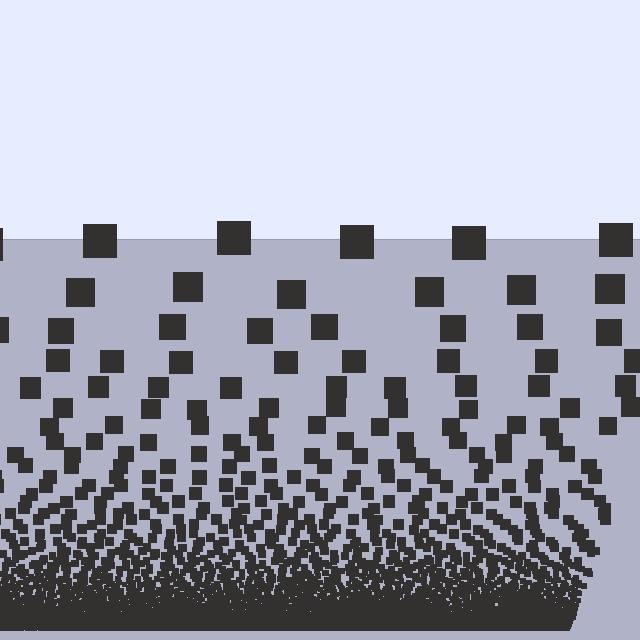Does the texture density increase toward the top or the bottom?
Density increases toward the bottom.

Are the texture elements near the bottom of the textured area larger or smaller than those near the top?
Smaller. The gradient is inverted — elements near the bottom are smaller and denser.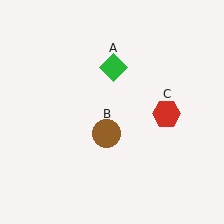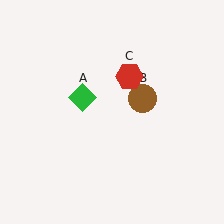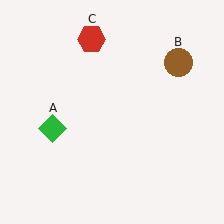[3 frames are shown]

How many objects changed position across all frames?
3 objects changed position: green diamond (object A), brown circle (object B), red hexagon (object C).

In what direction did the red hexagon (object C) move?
The red hexagon (object C) moved up and to the left.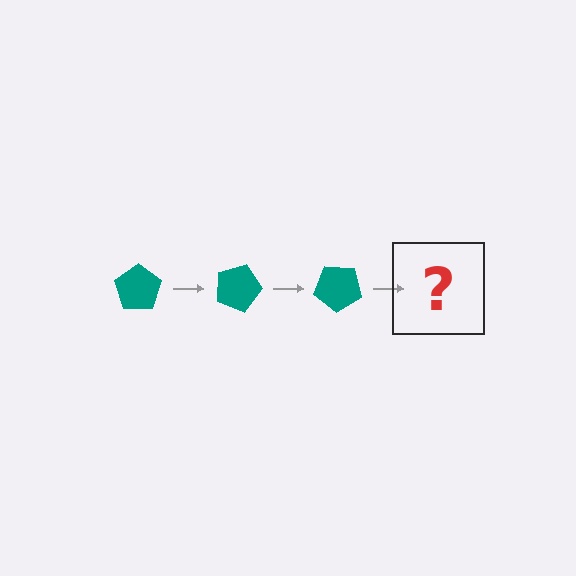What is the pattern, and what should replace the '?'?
The pattern is that the pentagon rotates 20 degrees each step. The '?' should be a teal pentagon rotated 60 degrees.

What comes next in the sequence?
The next element should be a teal pentagon rotated 60 degrees.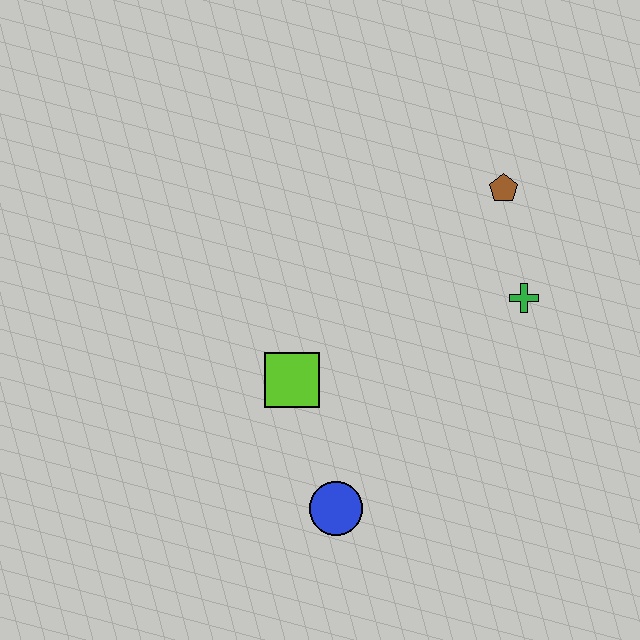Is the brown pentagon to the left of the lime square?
No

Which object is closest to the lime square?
The blue circle is closest to the lime square.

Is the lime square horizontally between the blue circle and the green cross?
No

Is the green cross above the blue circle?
Yes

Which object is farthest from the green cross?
The blue circle is farthest from the green cross.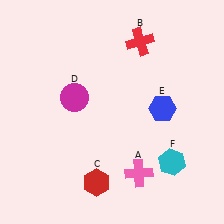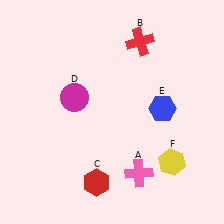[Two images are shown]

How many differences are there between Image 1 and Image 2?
There is 1 difference between the two images.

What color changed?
The hexagon (F) changed from cyan in Image 1 to yellow in Image 2.